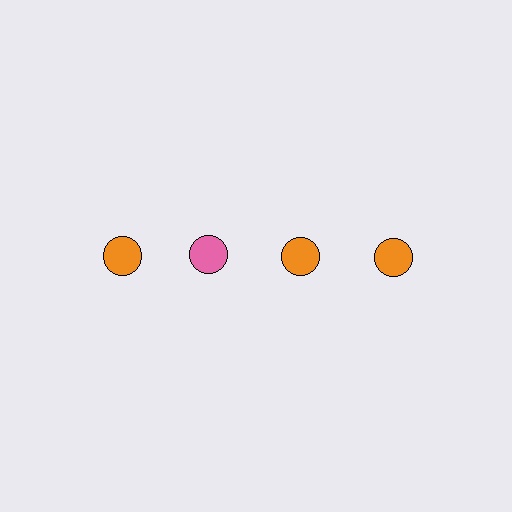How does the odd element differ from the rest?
It has a different color: pink instead of orange.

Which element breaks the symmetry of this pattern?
The pink circle in the top row, second from left column breaks the symmetry. All other shapes are orange circles.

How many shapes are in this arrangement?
There are 4 shapes arranged in a grid pattern.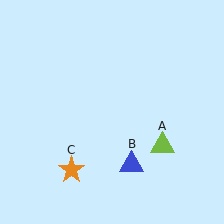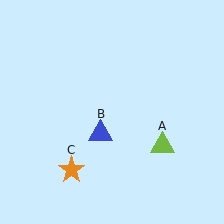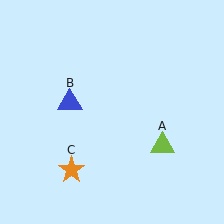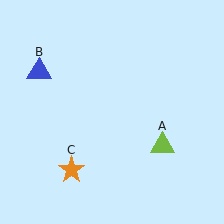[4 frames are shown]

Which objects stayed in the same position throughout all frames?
Lime triangle (object A) and orange star (object C) remained stationary.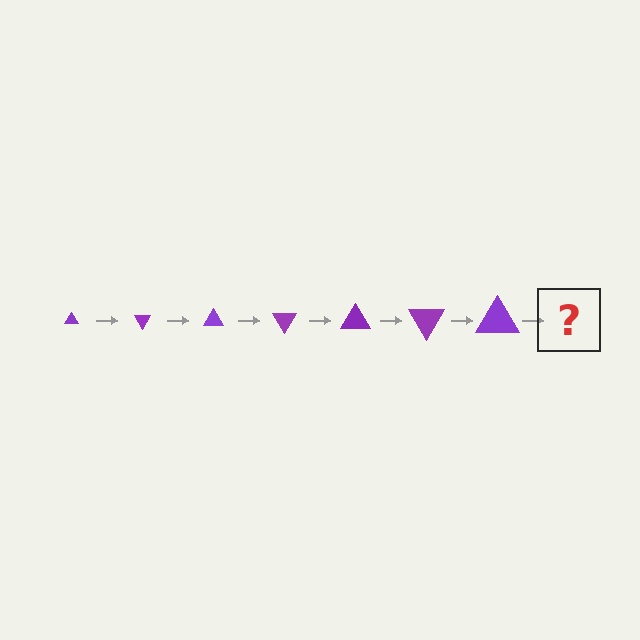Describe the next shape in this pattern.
It should be a triangle, larger than the previous one and rotated 420 degrees from the start.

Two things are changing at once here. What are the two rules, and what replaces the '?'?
The two rules are that the triangle grows larger each step and it rotates 60 degrees each step. The '?' should be a triangle, larger than the previous one and rotated 420 degrees from the start.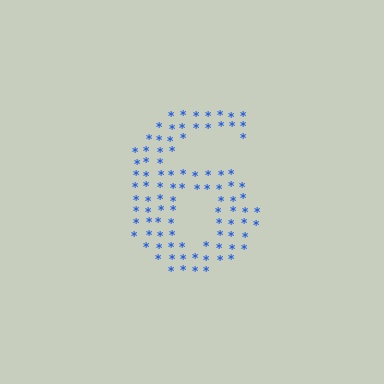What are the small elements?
The small elements are asterisks.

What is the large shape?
The large shape is the digit 6.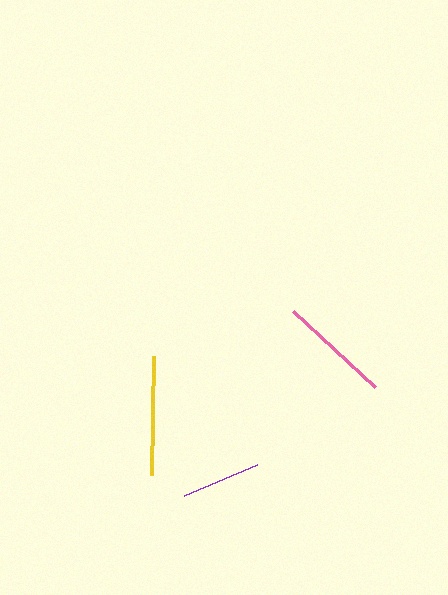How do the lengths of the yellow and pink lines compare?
The yellow and pink lines are approximately the same length.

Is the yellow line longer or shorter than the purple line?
The yellow line is longer than the purple line.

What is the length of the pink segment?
The pink segment is approximately 111 pixels long.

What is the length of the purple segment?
The purple segment is approximately 79 pixels long.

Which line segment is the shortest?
The purple line is the shortest at approximately 79 pixels.